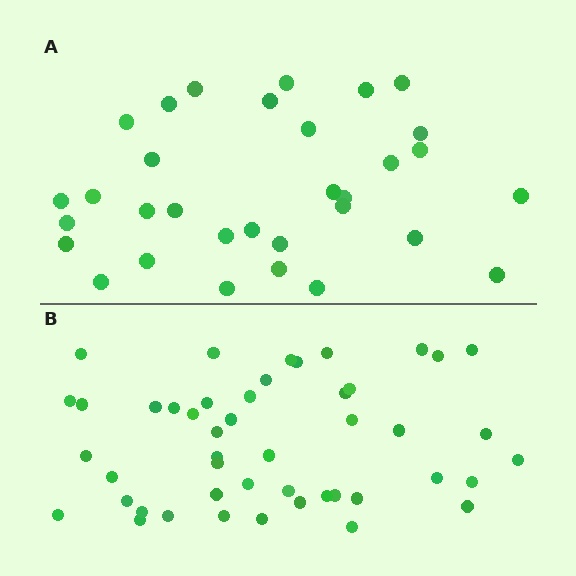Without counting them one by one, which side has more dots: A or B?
Region B (the bottom region) has more dots.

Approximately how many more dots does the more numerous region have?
Region B has approximately 15 more dots than region A.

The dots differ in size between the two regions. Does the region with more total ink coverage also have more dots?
No. Region A has more total ink coverage because its dots are larger, but region B actually contains more individual dots. Total area can be misleading — the number of items is what matters here.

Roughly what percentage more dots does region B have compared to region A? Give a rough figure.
About 45% more.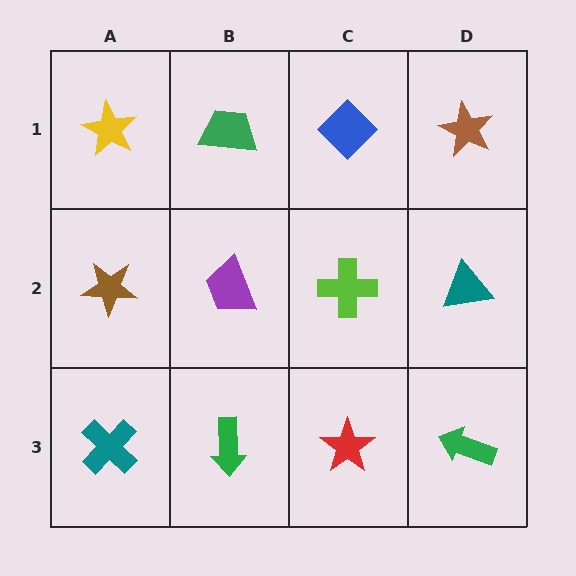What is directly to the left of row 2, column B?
A brown star.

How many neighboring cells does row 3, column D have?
2.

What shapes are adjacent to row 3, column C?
A lime cross (row 2, column C), a green arrow (row 3, column B), a green arrow (row 3, column D).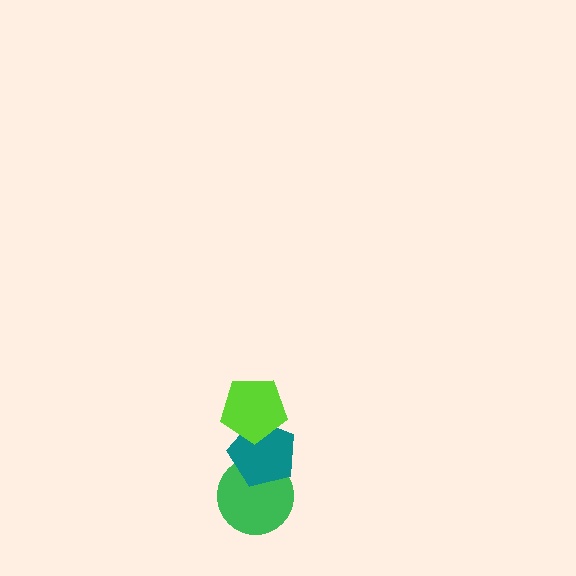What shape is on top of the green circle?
The teal pentagon is on top of the green circle.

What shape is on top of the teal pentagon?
The lime pentagon is on top of the teal pentagon.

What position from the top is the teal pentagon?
The teal pentagon is 2nd from the top.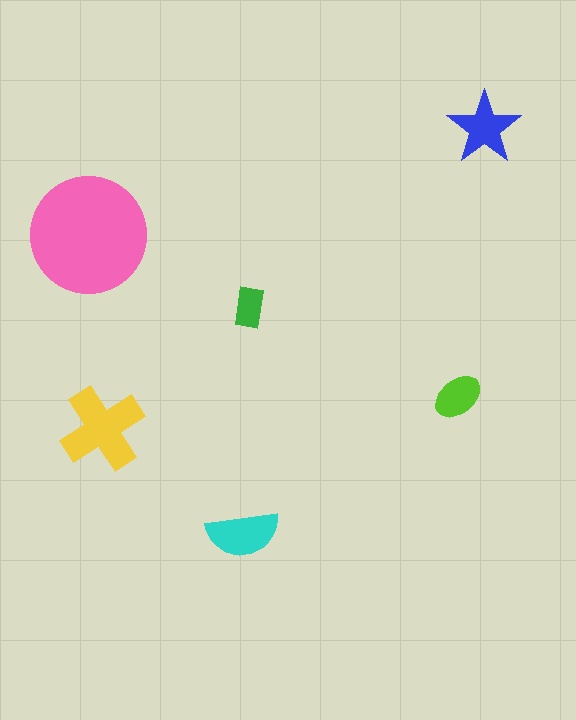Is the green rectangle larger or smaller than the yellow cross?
Smaller.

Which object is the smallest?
The green rectangle.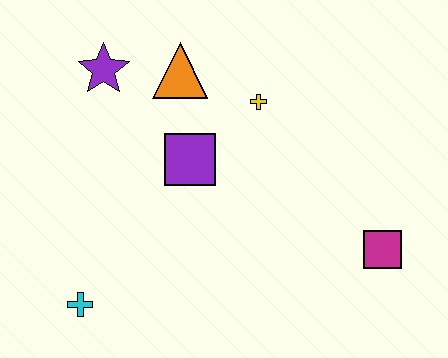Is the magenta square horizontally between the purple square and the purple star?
No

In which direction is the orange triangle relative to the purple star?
The orange triangle is to the right of the purple star.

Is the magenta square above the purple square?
No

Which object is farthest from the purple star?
The magenta square is farthest from the purple star.